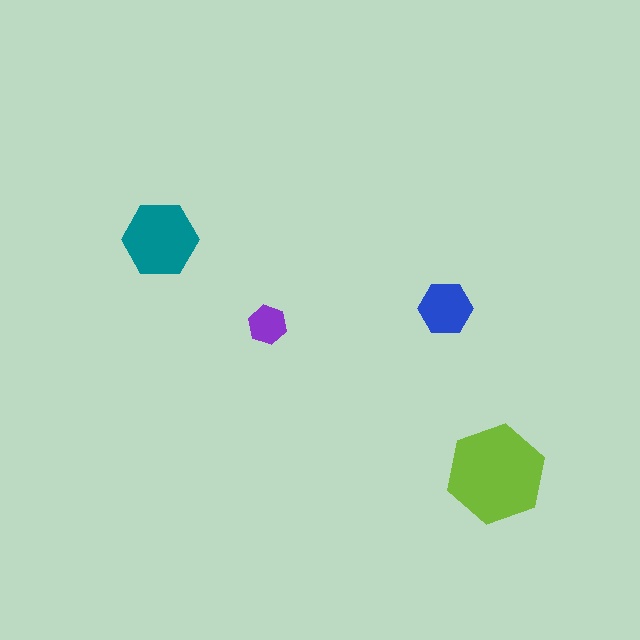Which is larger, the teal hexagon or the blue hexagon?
The teal one.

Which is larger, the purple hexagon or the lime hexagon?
The lime one.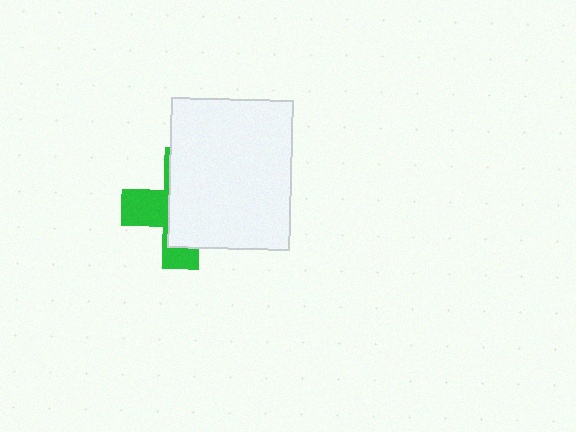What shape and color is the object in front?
The object in front is a white rectangle.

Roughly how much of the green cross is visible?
A small part of it is visible (roughly 35%).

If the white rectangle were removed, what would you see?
You would see the complete green cross.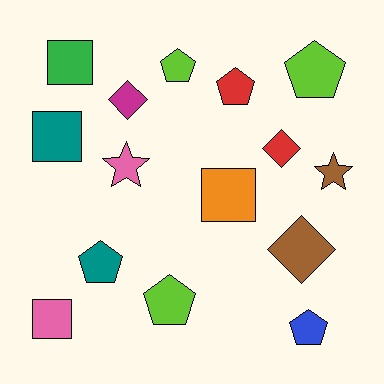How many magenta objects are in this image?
There is 1 magenta object.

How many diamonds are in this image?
There are 3 diamonds.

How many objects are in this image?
There are 15 objects.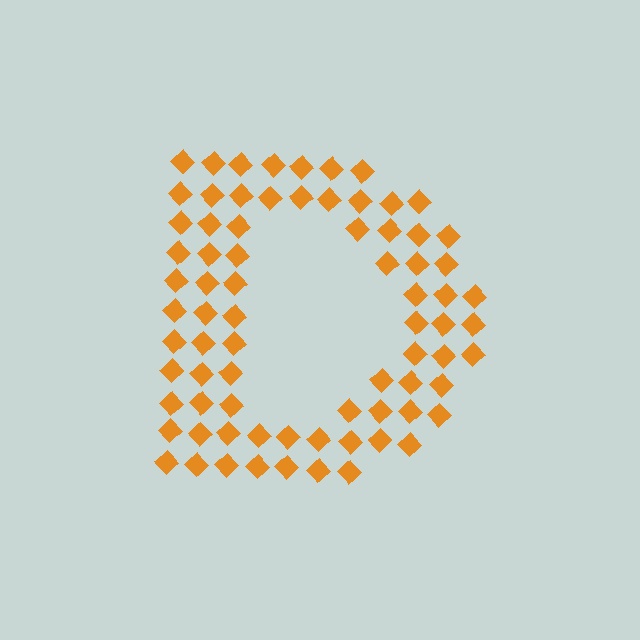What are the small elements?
The small elements are diamonds.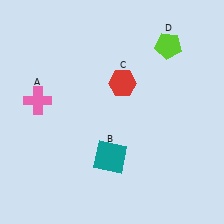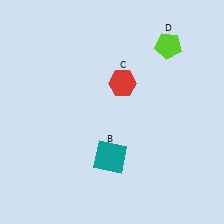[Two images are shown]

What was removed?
The pink cross (A) was removed in Image 2.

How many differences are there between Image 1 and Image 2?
There is 1 difference between the two images.